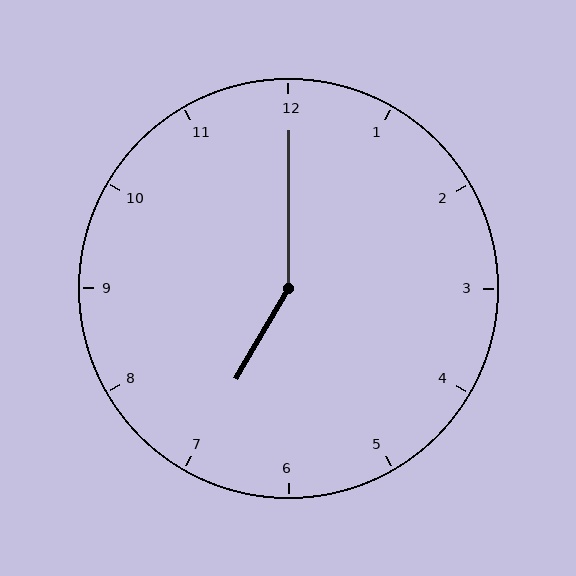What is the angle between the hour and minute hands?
Approximately 150 degrees.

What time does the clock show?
7:00.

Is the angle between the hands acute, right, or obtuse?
It is obtuse.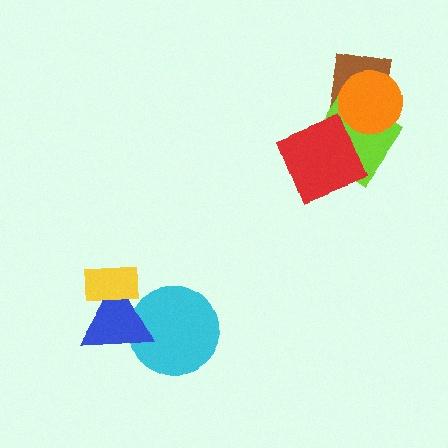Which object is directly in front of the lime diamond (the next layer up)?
The orange circle is directly in front of the lime diamond.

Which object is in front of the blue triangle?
The yellow rectangle is in front of the blue triangle.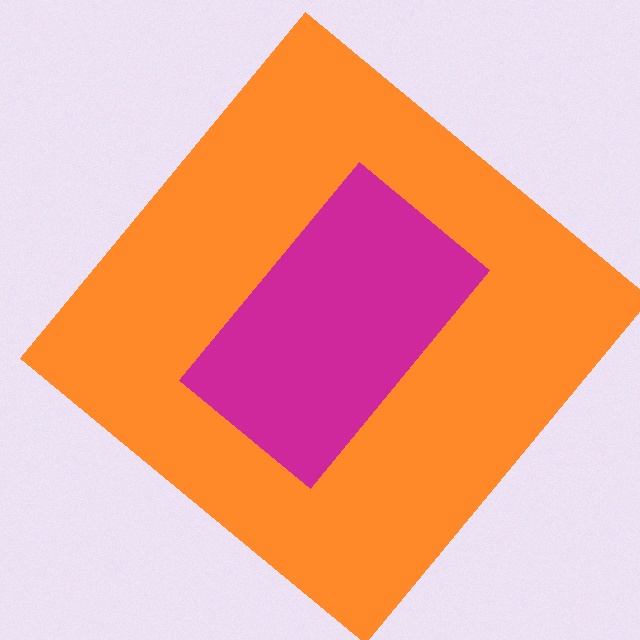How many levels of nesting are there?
2.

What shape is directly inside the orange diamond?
The magenta rectangle.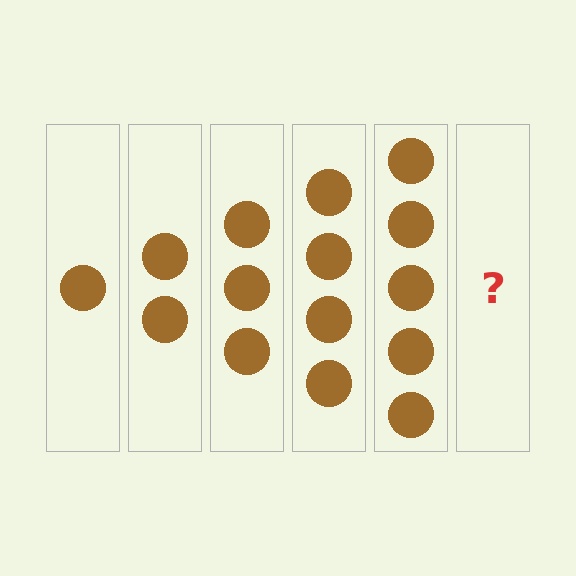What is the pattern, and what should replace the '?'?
The pattern is that each step adds one more circle. The '?' should be 6 circles.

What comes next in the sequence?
The next element should be 6 circles.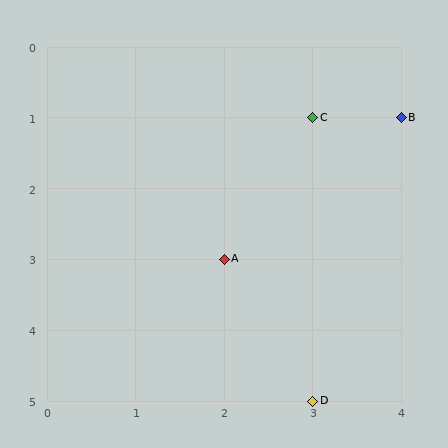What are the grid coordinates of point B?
Point B is at grid coordinates (4, 1).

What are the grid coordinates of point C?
Point C is at grid coordinates (3, 1).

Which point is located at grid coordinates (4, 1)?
Point B is at (4, 1).